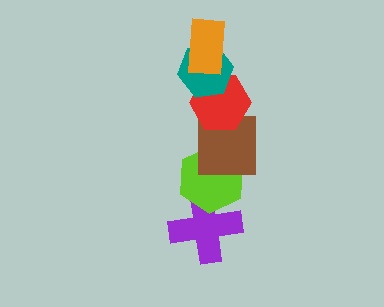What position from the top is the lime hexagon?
The lime hexagon is 5th from the top.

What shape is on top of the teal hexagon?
The orange rectangle is on top of the teal hexagon.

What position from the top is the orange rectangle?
The orange rectangle is 1st from the top.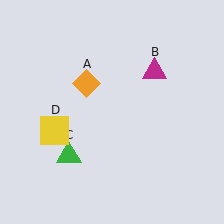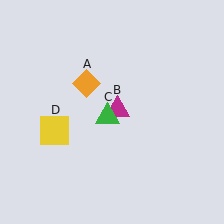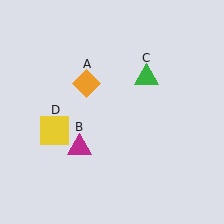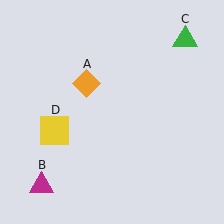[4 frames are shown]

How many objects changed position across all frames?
2 objects changed position: magenta triangle (object B), green triangle (object C).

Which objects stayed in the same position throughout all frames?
Orange diamond (object A) and yellow square (object D) remained stationary.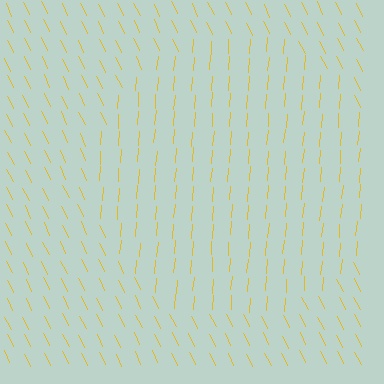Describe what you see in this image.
The image is filled with small yellow line segments. A circle region in the image has lines oriented differently from the surrounding lines, creating a visible texture boundary.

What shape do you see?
I see a circle.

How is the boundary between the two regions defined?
The boundary is defined purely by a change in line orientation (approximately 30 degrees difference). All lines are the same color and thickness.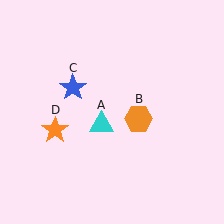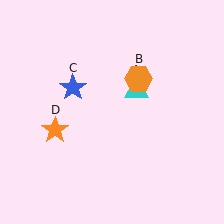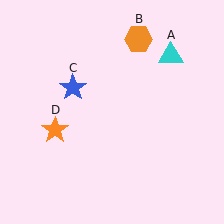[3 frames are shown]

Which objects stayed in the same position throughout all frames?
Blue star (object C) and orange star (object D) remained stationary.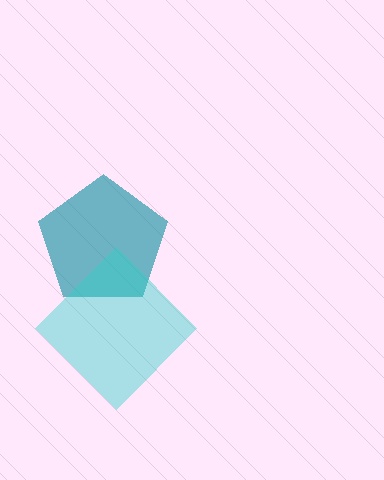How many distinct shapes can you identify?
There are 2 distinct shapes: a teal pentagon, a cyan diamond.